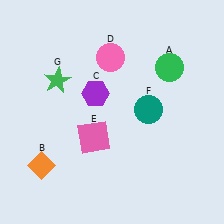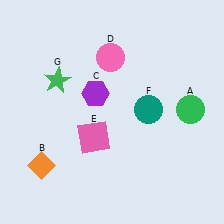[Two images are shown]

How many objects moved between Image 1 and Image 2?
1 object moved between the two images.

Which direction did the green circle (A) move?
The green circle (A) moved down.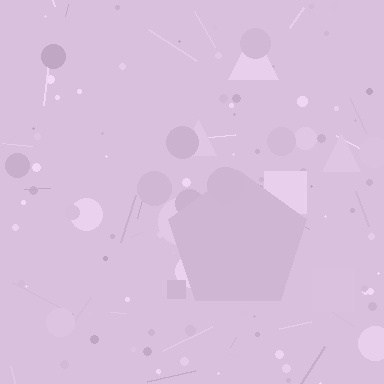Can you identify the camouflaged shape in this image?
The camouflaged shape is a pentagon.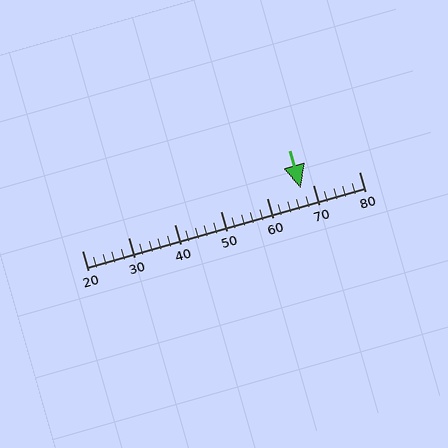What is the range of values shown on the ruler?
The ruler shows values from 20 to 80.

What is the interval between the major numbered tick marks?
The major tick marks are spaced 10 units apart.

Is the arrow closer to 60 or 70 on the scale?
The arrow is closer to 70.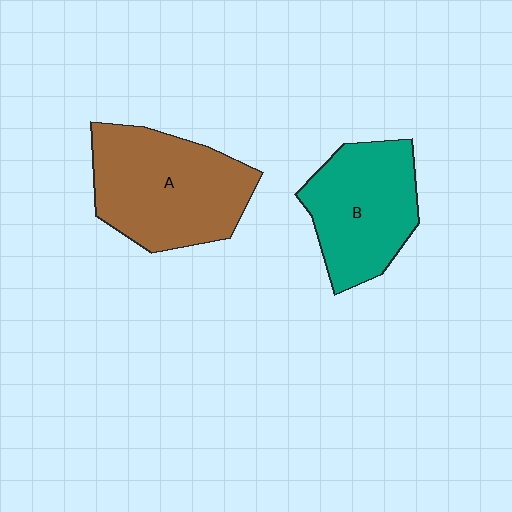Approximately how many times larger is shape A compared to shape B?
Approximately 1.2 times.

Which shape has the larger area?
Shape A (brown).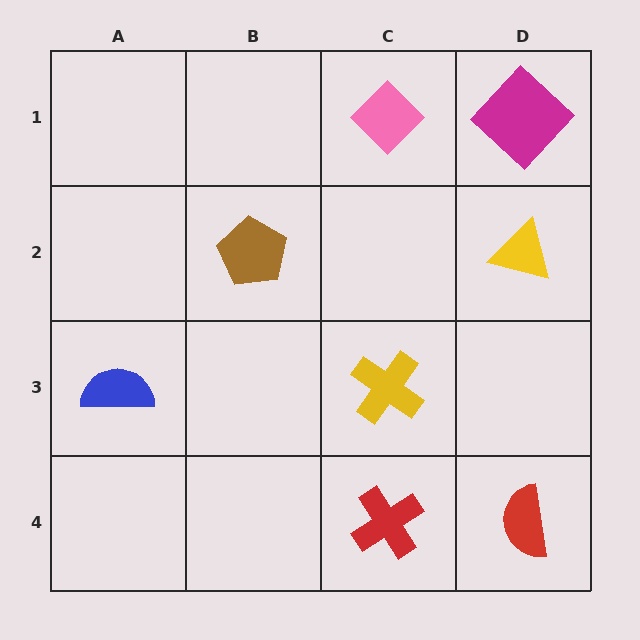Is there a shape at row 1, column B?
No, that cell is empty.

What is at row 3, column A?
A blue semicircle.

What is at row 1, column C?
A pink diamond.